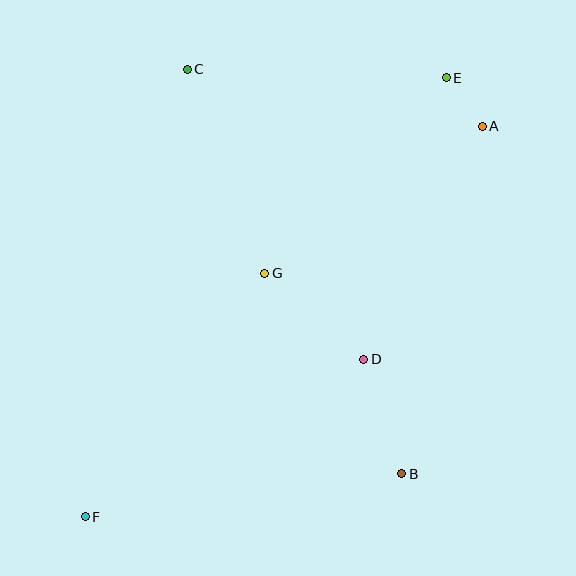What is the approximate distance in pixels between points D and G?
The distance between D and G is approximately 131 pixels.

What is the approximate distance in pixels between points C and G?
The distance between C and G is approximately 218 pixels.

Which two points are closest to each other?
Points A and E are closest to each other.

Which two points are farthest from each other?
Points E and F are farthest from each other.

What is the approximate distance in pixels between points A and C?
The distance between A and C is approximately 300 pixels.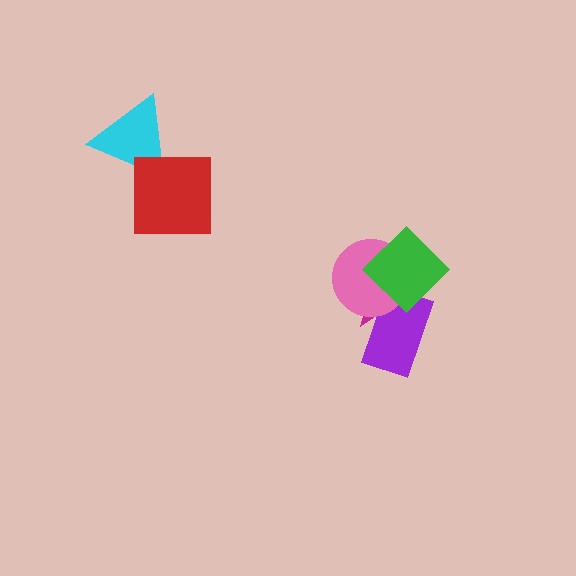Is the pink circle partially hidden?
Yes, it is partially covered by another shape.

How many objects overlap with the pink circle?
3 objects overlap with the pink circle.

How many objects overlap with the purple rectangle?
3 objects overlap with the purple rectangle.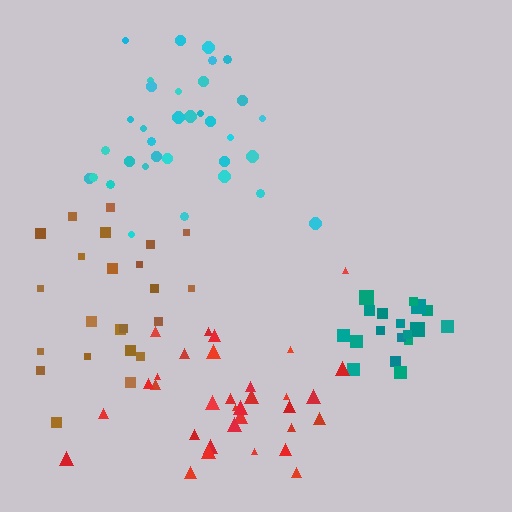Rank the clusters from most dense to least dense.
teal, cyan, red, brown.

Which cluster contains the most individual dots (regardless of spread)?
Cyan (34).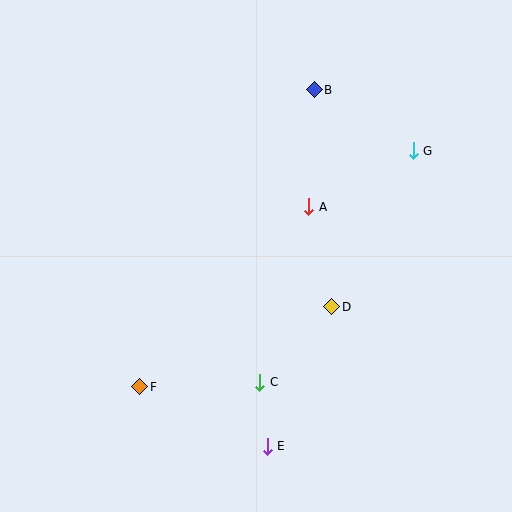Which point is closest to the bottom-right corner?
Point E is closest to the bottom-right corner.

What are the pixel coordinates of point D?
Point D is at (332, 307).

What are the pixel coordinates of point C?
Point C is at (260, 382).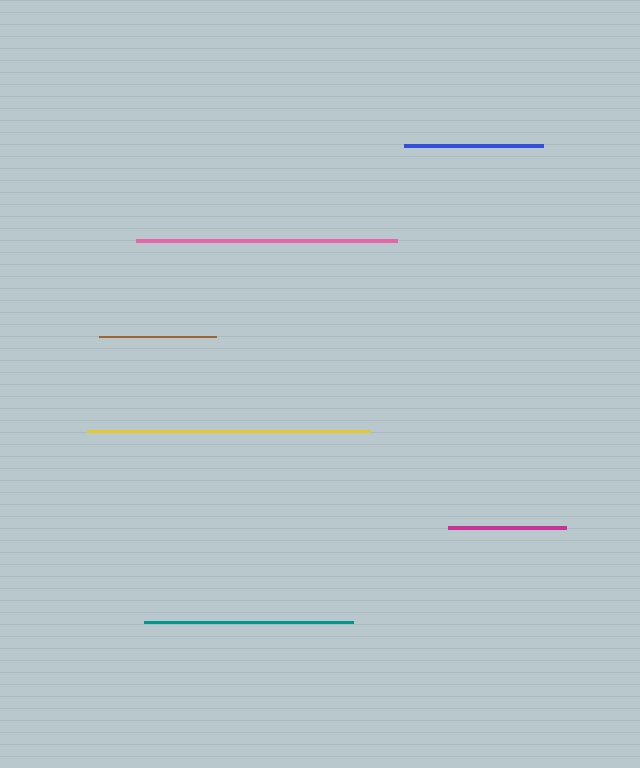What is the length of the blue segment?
The blue segment is approximately 139 pixels long.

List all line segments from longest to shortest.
From longest to shortest: yellow, pink, teal, blue, magenta, brown.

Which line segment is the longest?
The yellow line is the longest at approximately 282 pixels.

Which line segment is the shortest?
The brown line is the shortest at approximately 117 pixels.